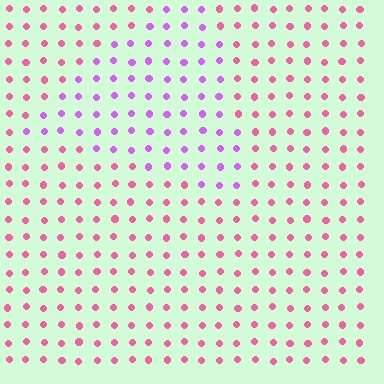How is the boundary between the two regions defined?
The boundary is defined purely by a slight shift in hue (about 42 degrees). Spacing, size, and orientation are identical on both sides.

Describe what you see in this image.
The image is filled with small pink elements in a uniform arrangement. A triangle-shaped region is visible where the elements are tinted to a slightly different hue, forming a subtle color boundary.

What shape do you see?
I see a triangle.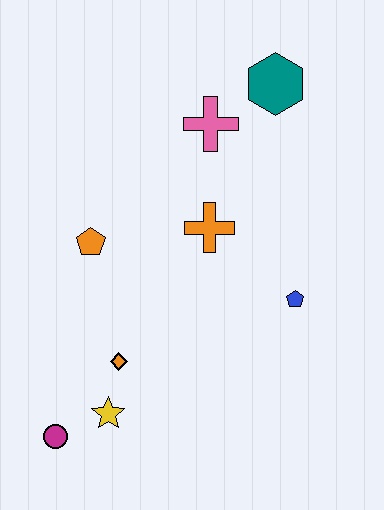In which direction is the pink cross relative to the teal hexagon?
The pink cross is to the left of the teal hexagon.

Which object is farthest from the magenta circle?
The teal hexagon is farthest from the magenta circle.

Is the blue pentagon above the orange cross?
No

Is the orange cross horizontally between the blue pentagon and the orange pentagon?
Yes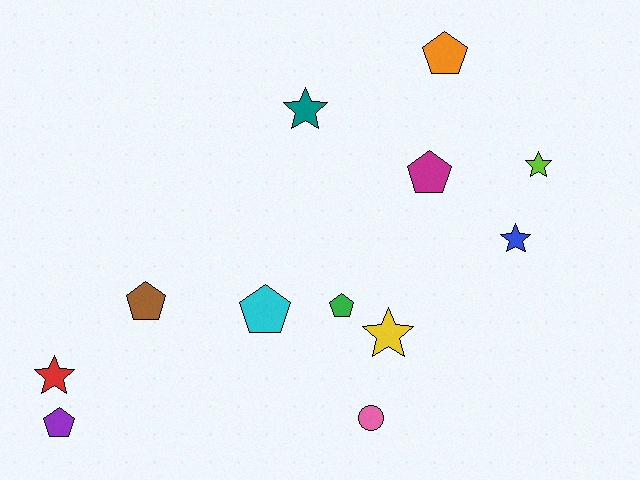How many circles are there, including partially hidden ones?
There is 1 circle.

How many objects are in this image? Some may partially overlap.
There are 12 objects.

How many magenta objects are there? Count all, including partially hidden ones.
There is 1 magenta object.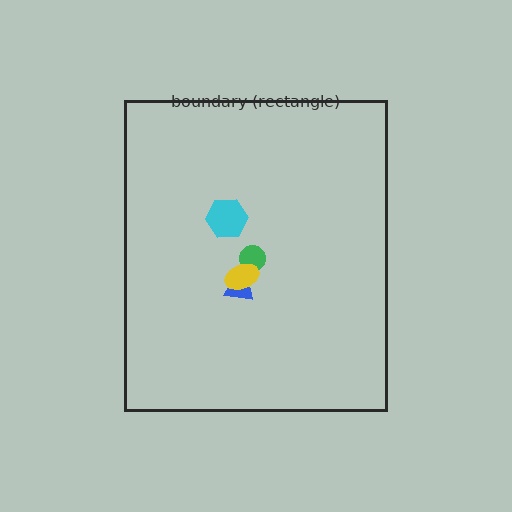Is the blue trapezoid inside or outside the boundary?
Inside.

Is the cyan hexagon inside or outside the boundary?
Inside.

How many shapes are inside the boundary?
4 inside, 0 outside.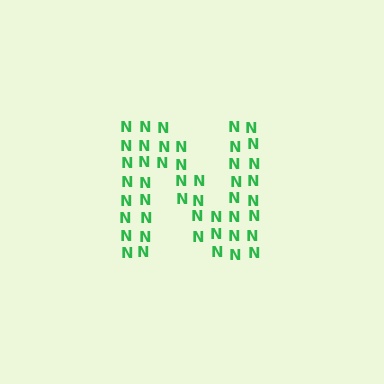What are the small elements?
The small elements are letter N's.